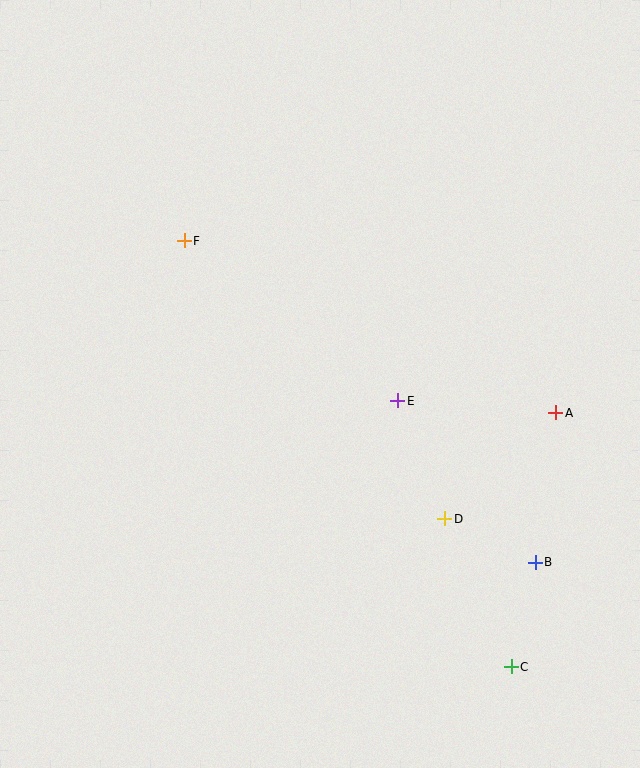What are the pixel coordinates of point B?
Point B is at (535, 562).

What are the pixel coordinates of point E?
Point E is at (398, 401).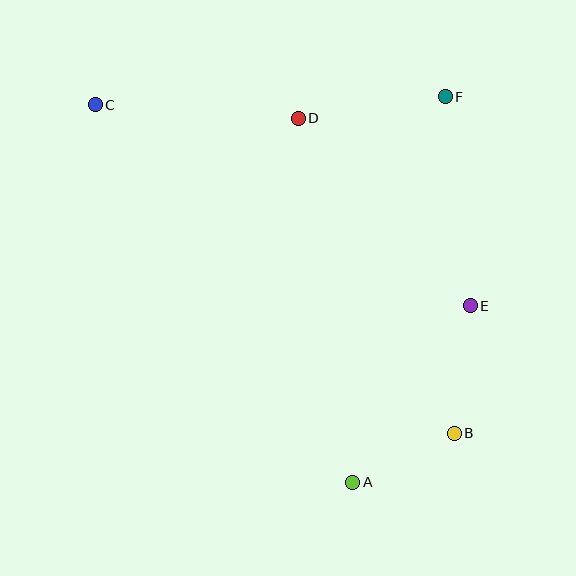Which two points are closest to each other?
Points A and B are closest to each other.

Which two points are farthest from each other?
Points B and C are farthest from each other.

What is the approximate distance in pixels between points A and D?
The distance between A and D is approximately 368 pixels.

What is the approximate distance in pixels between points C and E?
The distance between C and E is approximately 425 pixels.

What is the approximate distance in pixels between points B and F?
The distance between B and F is approximately 337 pixels.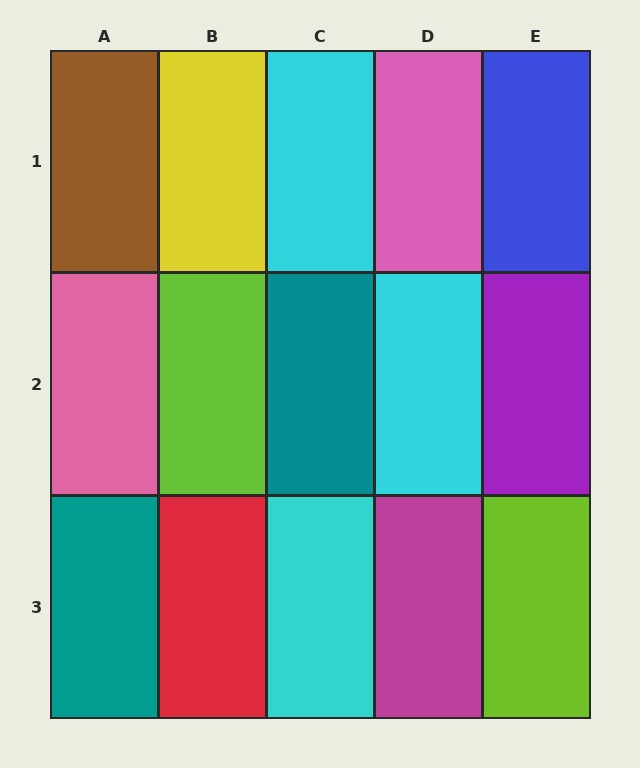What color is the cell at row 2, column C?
Teal.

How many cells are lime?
2 cells are lime.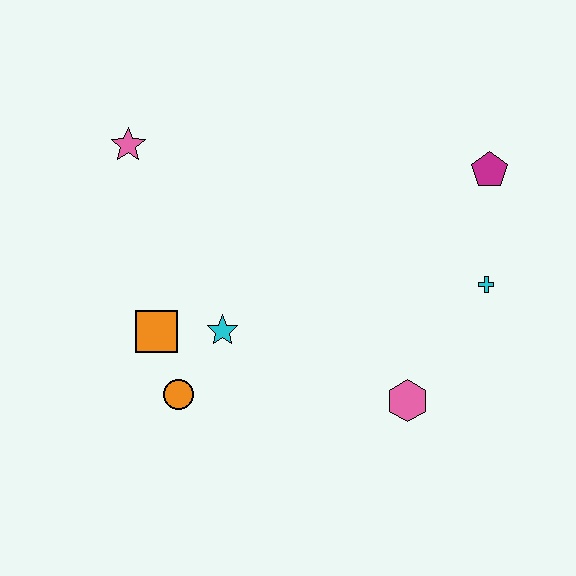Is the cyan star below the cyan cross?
Yes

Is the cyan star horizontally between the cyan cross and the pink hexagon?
No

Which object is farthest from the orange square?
The magenta pentagon is farthest from the orange square.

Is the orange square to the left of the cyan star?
Yes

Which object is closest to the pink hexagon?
The cyan cross is closest to the pink hexagon.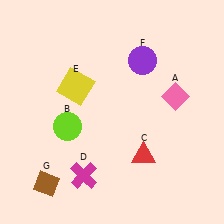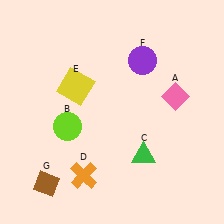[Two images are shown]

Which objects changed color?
C changed from red to green. D changed from magenta to orange.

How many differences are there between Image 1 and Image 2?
There are 2 differences between the two images.